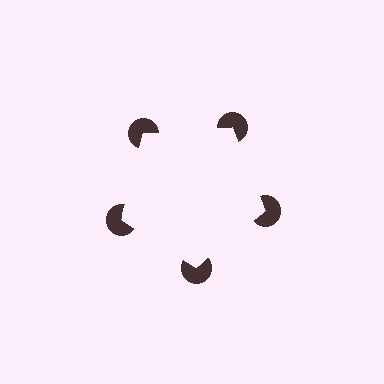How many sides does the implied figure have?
5 sides.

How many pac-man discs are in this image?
There are 5 — one at each vertex of the illusory pentagon.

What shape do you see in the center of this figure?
An illusory pentagon — its edges are inferred from the aligned wedge cuts in the pac-man discs, not physically drawn.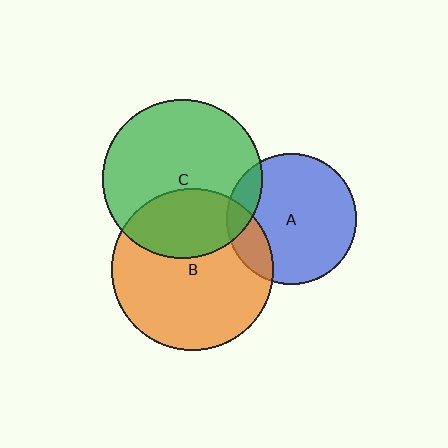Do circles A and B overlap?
Yes.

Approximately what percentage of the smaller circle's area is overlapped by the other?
Approximately 15%.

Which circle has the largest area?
Circle B (orange).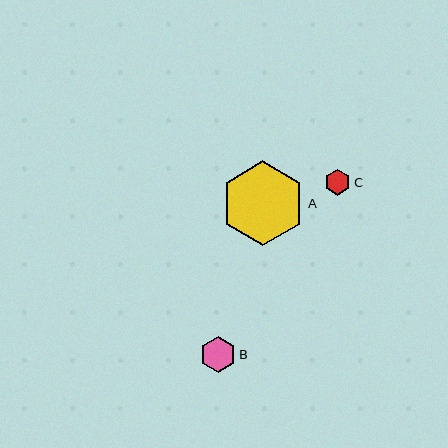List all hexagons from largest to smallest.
From largest to smallest: A, B, C.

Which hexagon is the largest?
Hexagon A is the largest with a size of approximately 85 pixels.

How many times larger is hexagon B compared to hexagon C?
Hexagon B is approximately 1.4 times the size of hexagon C.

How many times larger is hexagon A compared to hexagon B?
Hexagon A is approximately 2.3 times the size of hexagon B.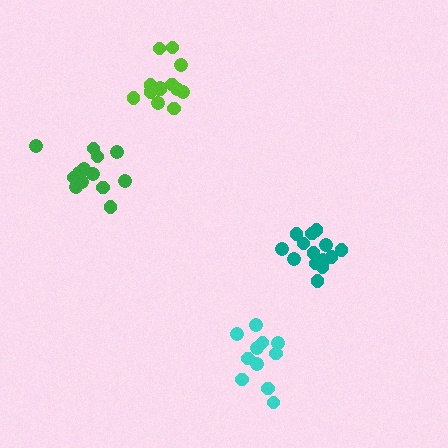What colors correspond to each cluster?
The clusters are colored: teal, green, cyan, lime.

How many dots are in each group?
Group 1: 14 dots, Group 2: 14 dots, Group 3: 11 dots, Group 4: 13 dots (52 total).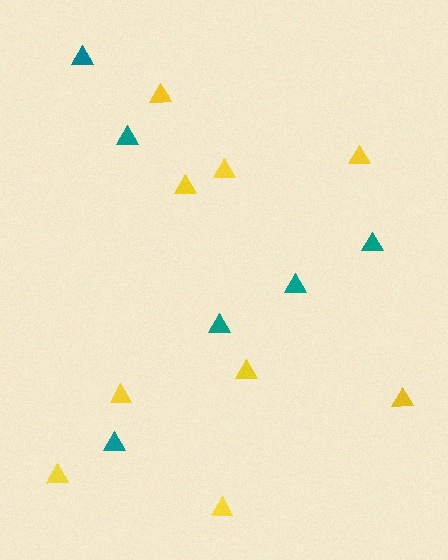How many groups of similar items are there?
There are 2 groups: one group of teal triangles (6) and one group of yellow triangles (9).